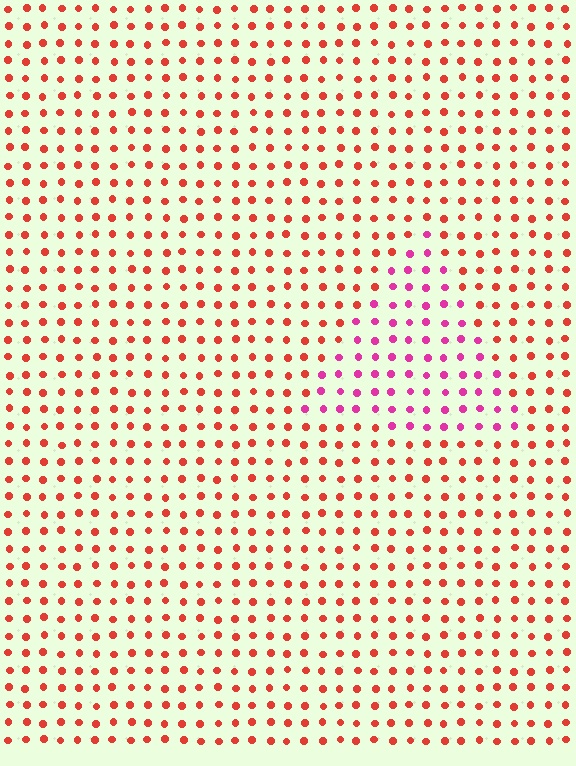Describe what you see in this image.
The image is filled with small red elements in a uniform arrangement. A triangle-shaped region is visible where the elements are tinted to a slightly different hue, forming a subtle color boundary.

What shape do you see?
I see a triangle.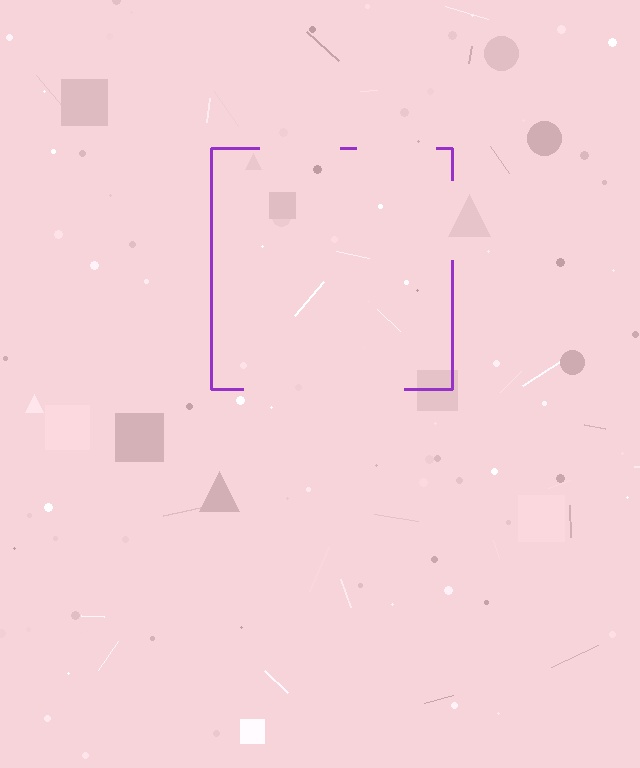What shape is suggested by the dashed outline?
The dashed outline suggests a square.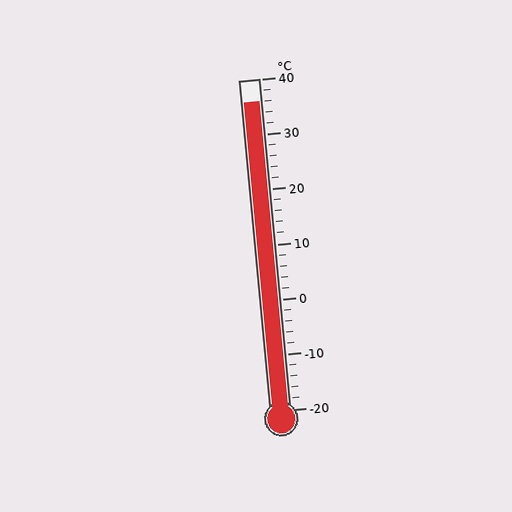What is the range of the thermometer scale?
The thermometer scale ranges from -20°C to 40°C.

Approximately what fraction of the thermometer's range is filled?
The thermometer is filled to approximately 95% of its range.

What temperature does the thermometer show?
The thermometer shows approximately 36°C.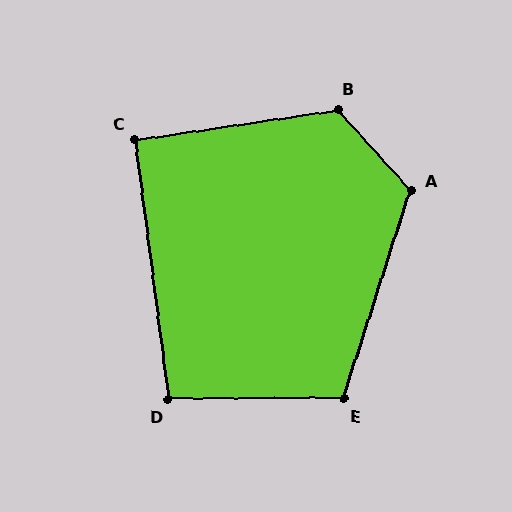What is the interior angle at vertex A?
Approximately 120 degrees (obtuse).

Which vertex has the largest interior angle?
B, at approximately 123 degrees.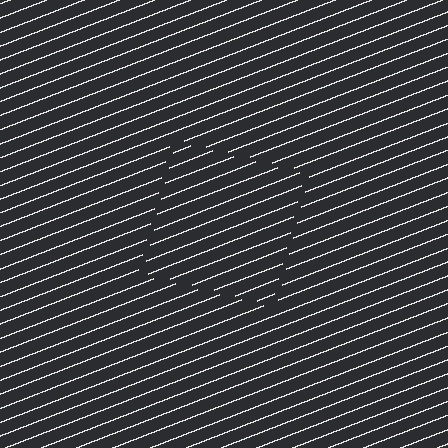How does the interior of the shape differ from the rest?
The interior of the shape contains the same grating, shifted by half a period — the contour is defined by the phase discontinuity where line-ends from the inner and outer gratings abut.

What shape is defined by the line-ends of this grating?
An illusory square. The interior of the shape contains the same grating, shifted by half a period — the contour is defined by the phase discontinuity where line-ends from the inner and outer gratings abut.